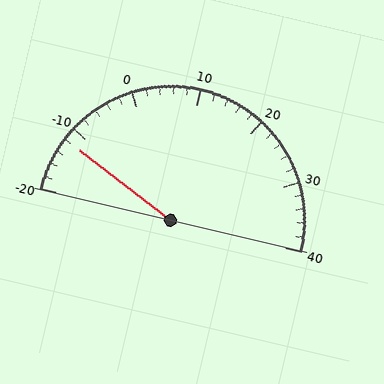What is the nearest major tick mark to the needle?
The nearest major tick mark is -10.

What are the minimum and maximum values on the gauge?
The gauge ranges from -20 to 40.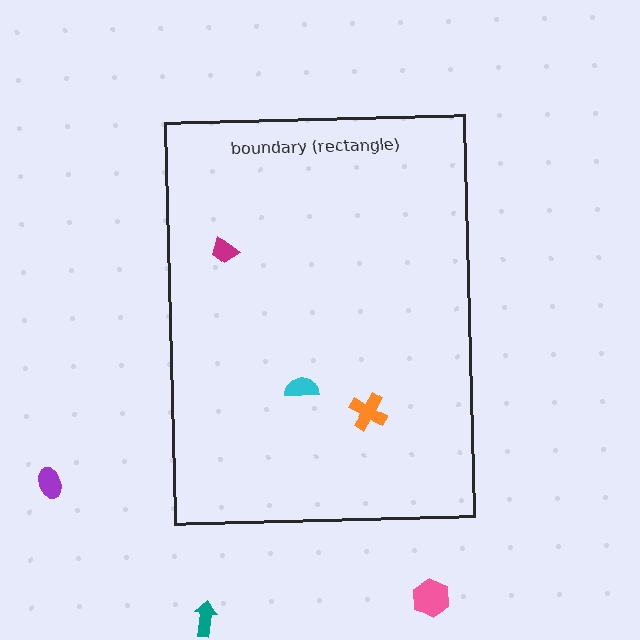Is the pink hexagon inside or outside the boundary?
Outside.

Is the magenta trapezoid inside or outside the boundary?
Inside.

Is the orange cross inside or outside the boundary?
Inside.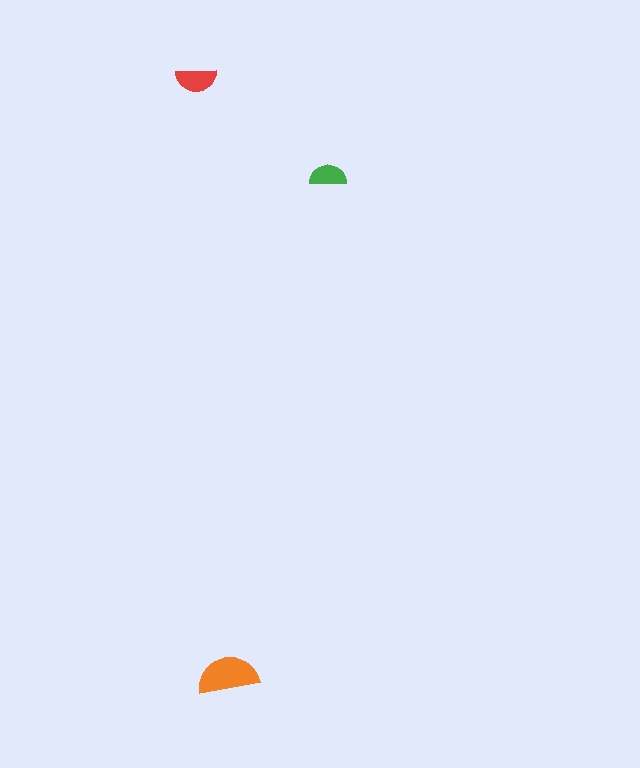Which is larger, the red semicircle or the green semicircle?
The red one.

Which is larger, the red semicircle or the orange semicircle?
The orange one.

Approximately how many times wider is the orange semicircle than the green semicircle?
About 1.5 times wider.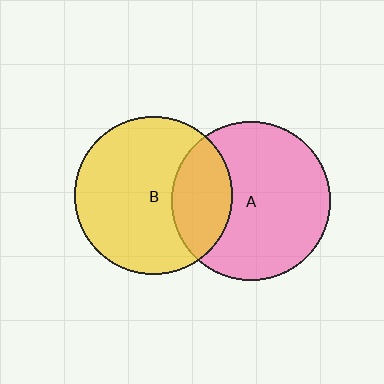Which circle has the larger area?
Circle A (pink).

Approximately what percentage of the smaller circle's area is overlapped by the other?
Approximately 25%.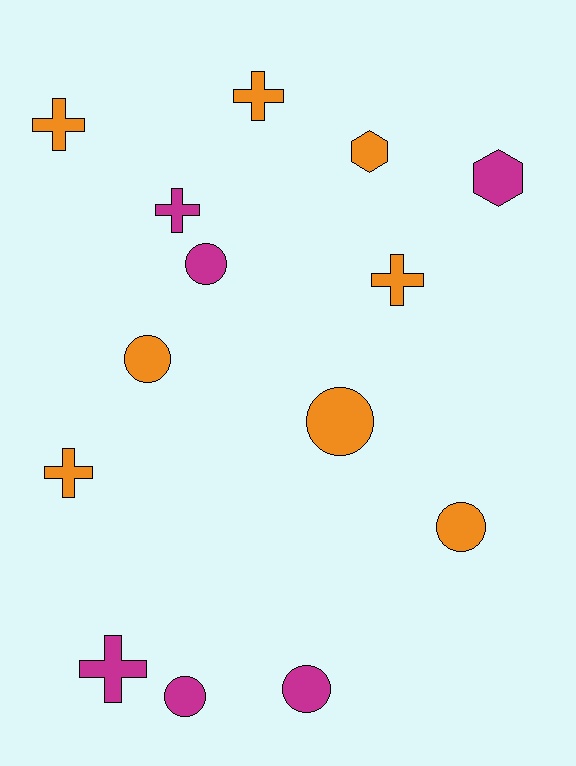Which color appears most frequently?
Orange, with 8 objects.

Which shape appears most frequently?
Circle, with 6 objects.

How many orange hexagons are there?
There is 1 orange hexagon.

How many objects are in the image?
There are 14 objects.